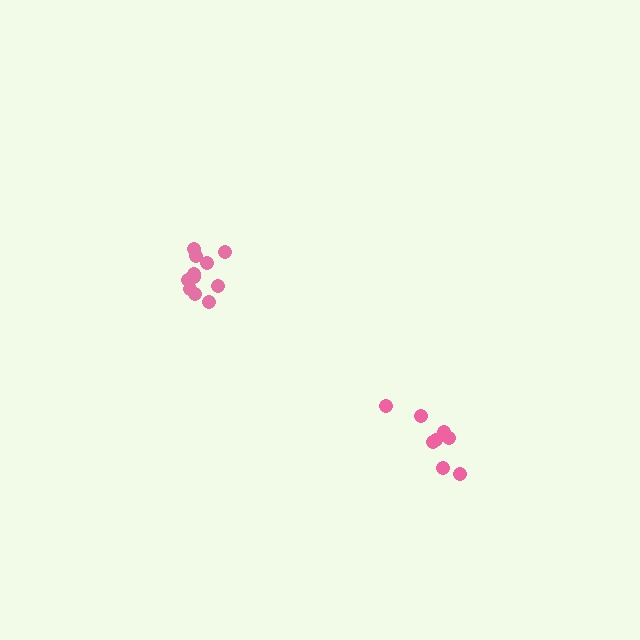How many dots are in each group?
Group 1: 8 dots, Group 2: 11 dots (19 total).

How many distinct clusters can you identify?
There are 2 distinct clusters.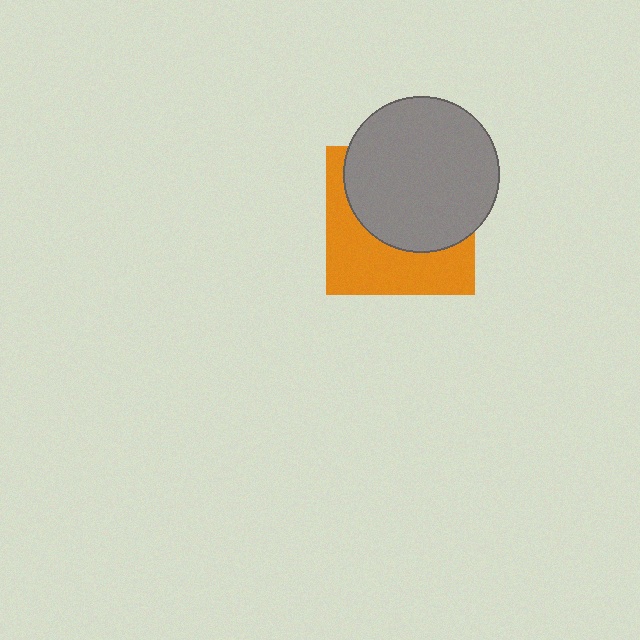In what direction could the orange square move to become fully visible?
The orange square could move down. That would shift it out from behind the gray circle entirely.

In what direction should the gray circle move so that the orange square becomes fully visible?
The gray circle should move up. That is the shortest direction to clear the overlap and leave the orange square fully visible.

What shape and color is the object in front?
The object in front is a gray circle.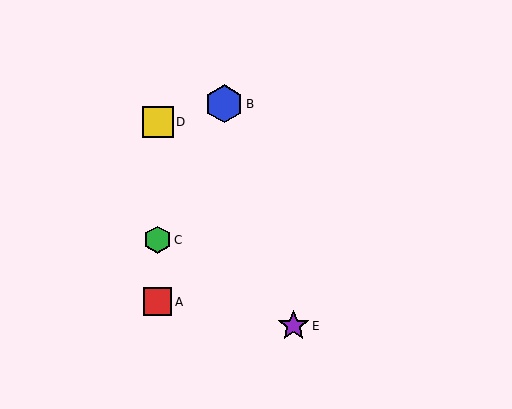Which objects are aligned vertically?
Objects A, C, D are aligned vertically.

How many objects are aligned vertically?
3 objects (A, C, D) are aligned vertically.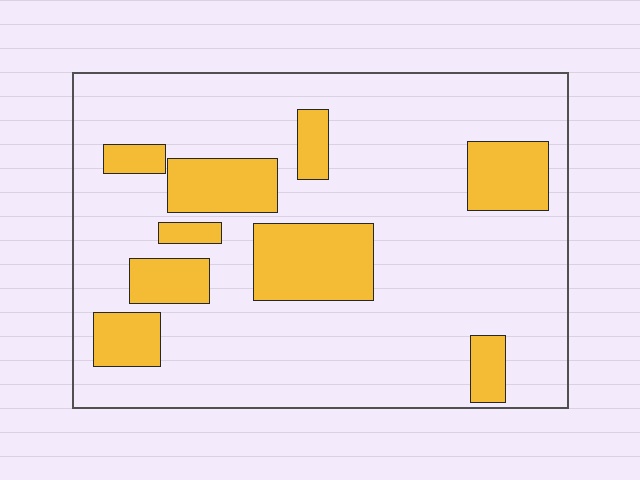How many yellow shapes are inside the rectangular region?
9.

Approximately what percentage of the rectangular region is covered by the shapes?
Approximately 20%.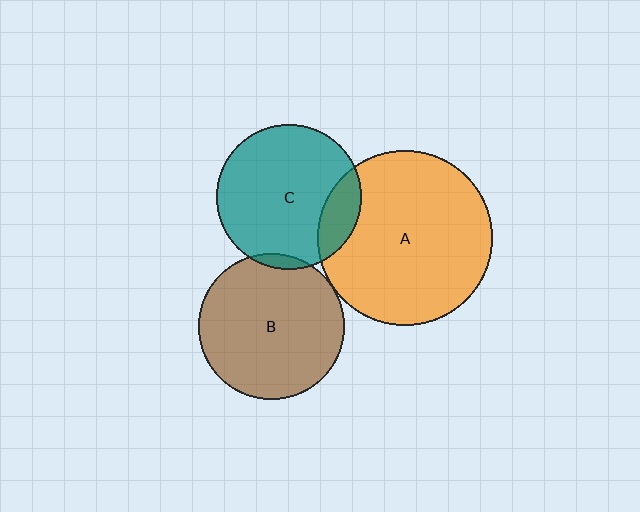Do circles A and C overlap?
Yes.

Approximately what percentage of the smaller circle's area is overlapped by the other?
Approximately 15%.